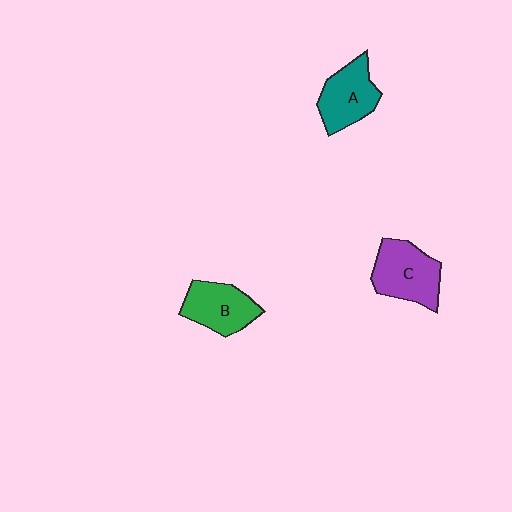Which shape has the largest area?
Shape C (purple).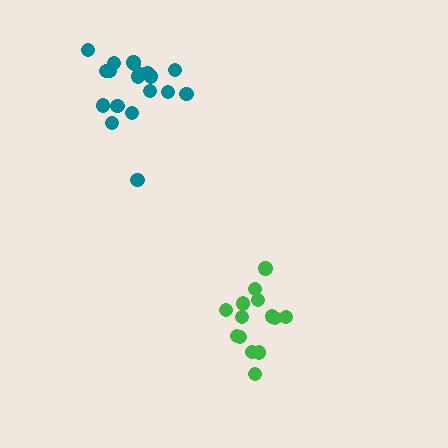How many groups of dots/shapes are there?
There are 2 groups.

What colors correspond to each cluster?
The clusters are colored: teal, green.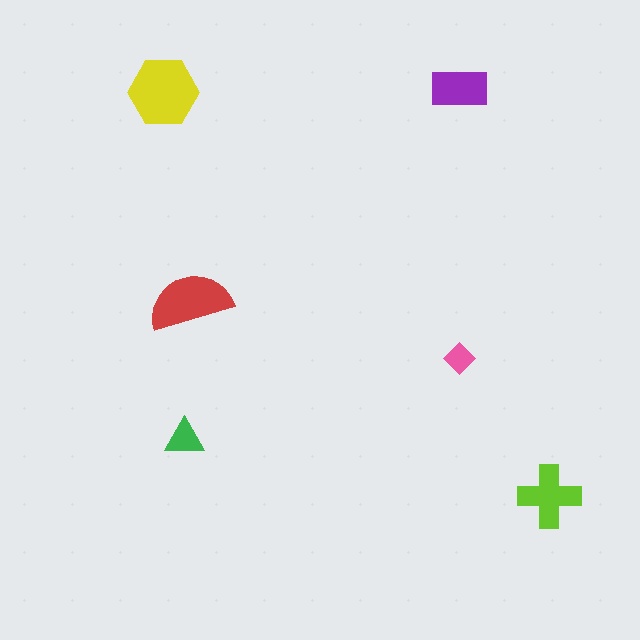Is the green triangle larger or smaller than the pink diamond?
Larger.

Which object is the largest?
The yellow hexagon.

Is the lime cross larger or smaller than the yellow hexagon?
Smaller.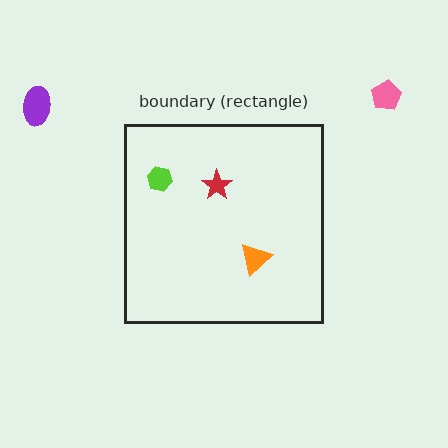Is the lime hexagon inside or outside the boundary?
Inside.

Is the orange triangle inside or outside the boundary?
Inside.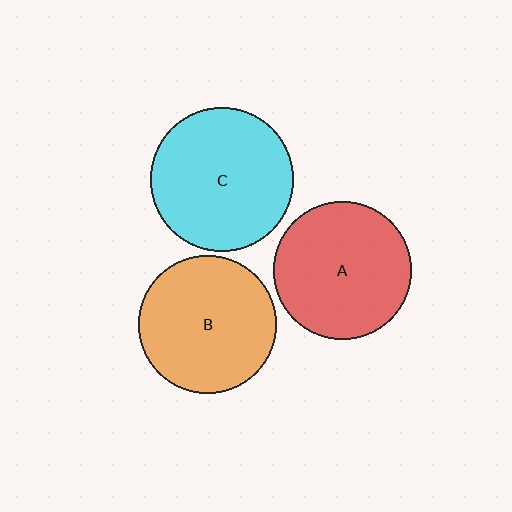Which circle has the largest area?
Circle C (cyan).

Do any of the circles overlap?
No, none of the circles overlap.